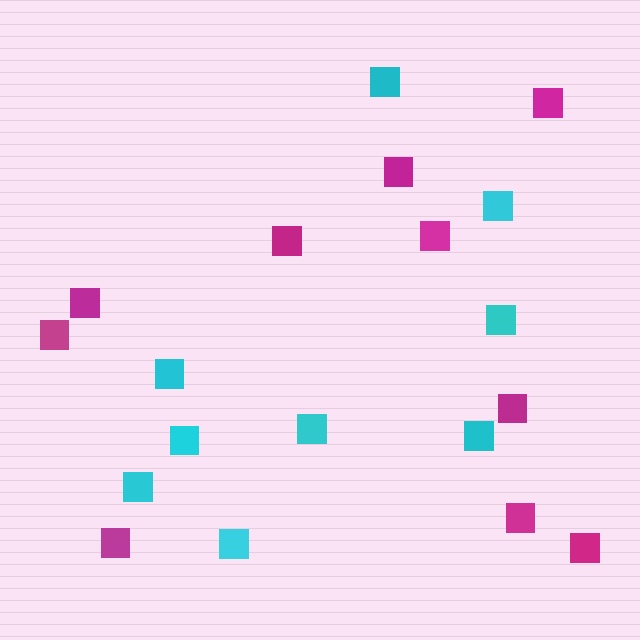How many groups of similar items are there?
There are 2 groups: one group of cyan squares (9) and one group of magenta squares (10).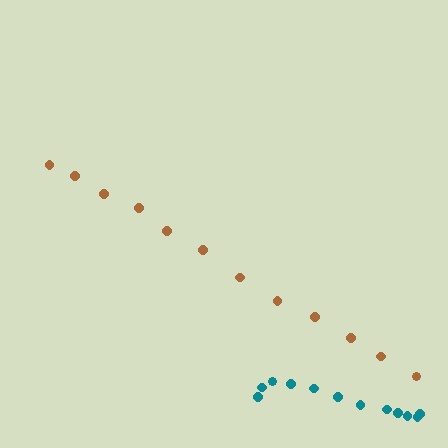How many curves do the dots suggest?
There are 2 distinct paths.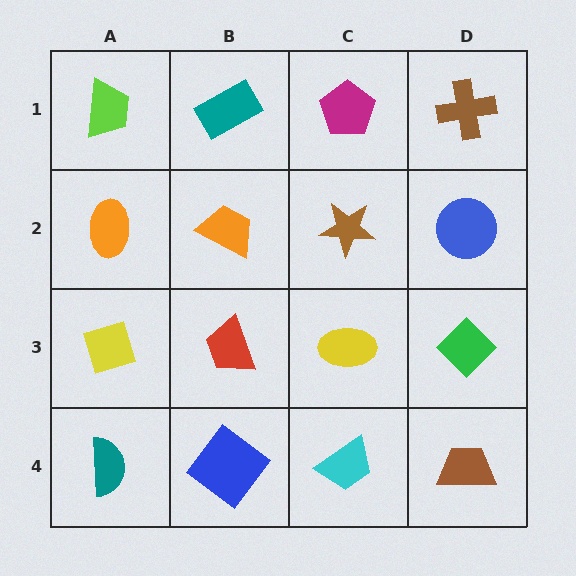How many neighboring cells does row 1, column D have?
2.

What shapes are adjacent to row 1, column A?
An orange ellipse (row 2, column A), a teal rectangle (row 1, column B).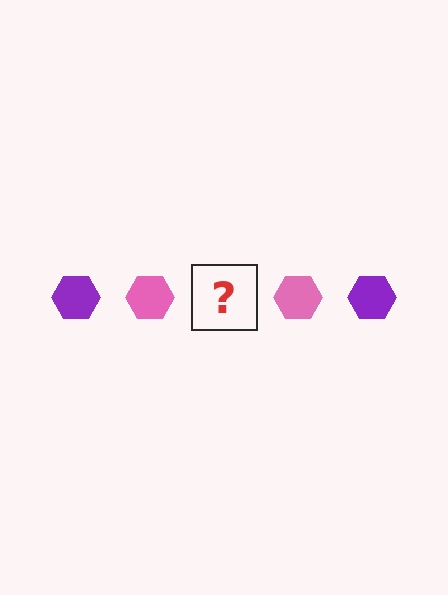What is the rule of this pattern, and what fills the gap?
The rule is that the pattern cycles through purple, pink hexagons. The gap should be filled with a purple hexagon.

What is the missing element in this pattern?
The missing element is a purple hexagon.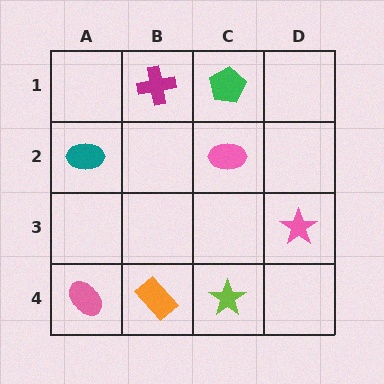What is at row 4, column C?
A lime star.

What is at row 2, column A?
A teal ellipse.